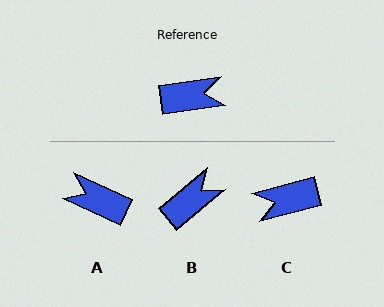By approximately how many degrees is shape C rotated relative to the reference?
Approximately 174 degrees clockwise.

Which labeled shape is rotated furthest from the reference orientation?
C, about 174 degrees away.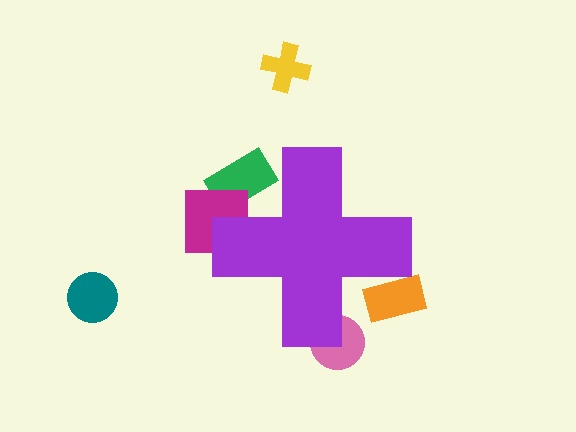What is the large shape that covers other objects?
A purple cross.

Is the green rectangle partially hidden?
Yes, the green rectangle is partially hidden behind the purple cross.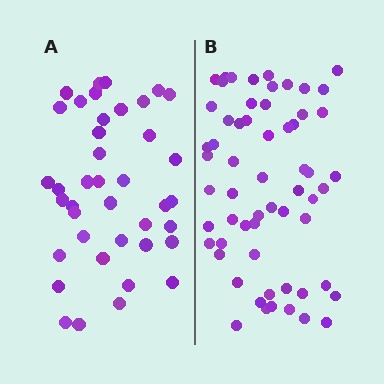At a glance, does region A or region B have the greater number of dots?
Region B (the right region) has more dots.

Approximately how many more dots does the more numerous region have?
Region B has approximately 20 more dots than region A.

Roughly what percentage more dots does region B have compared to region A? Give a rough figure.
About 50% more.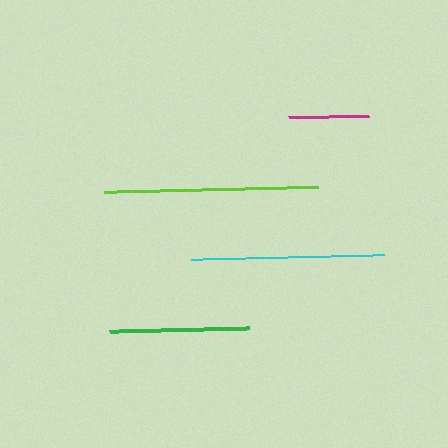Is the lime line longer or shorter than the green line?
The lime line is longer than the green line.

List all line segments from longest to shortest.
From longest to shortest: lime, cyan, green, magenta.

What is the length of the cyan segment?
The cyan segment is approximately 192 pixels long.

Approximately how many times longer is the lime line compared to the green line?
The lime line is approximately 1.5 times the length of the green line.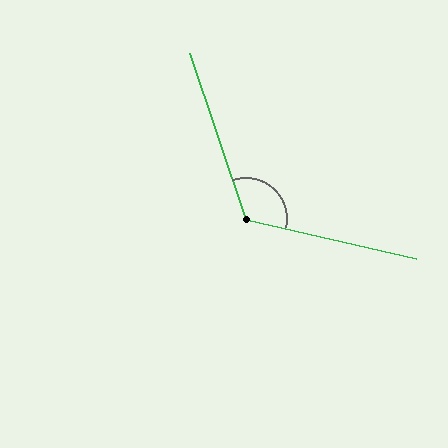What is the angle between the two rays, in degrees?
Approximately 121 degrees.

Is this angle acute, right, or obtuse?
It is obtuse.